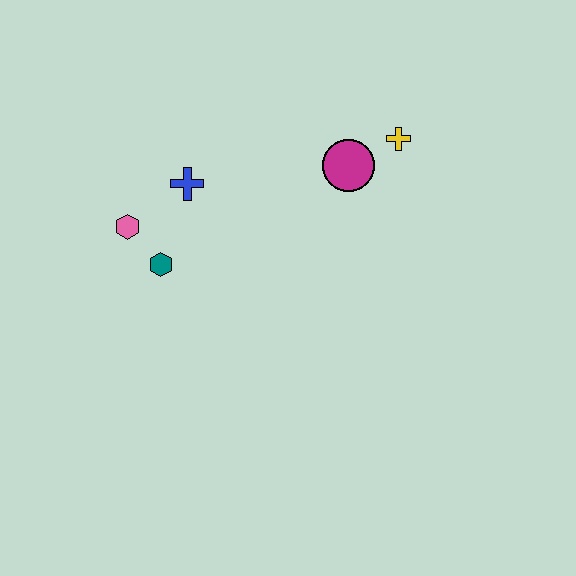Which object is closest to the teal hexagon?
The pink hexagon is closest to the teal hexagon.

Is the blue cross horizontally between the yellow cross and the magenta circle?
No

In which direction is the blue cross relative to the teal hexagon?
The blue cross is above the teal hexagon.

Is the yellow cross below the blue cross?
No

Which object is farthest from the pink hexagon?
The yellow cross is farthest from the pink hexagon.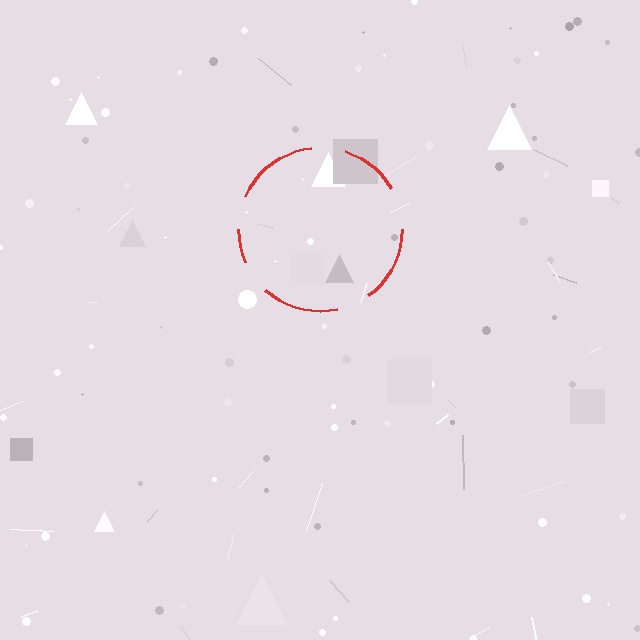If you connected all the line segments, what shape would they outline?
They would outline a circle.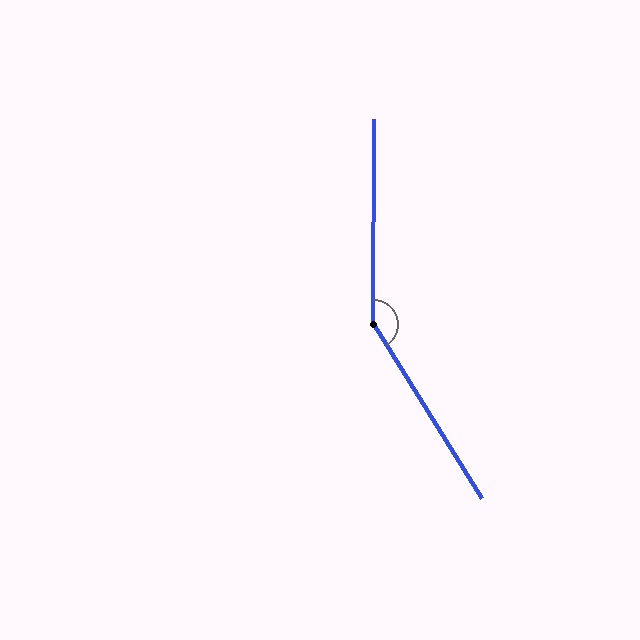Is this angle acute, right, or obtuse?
It is obtuse.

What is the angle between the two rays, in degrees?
Approximately 148 degrees.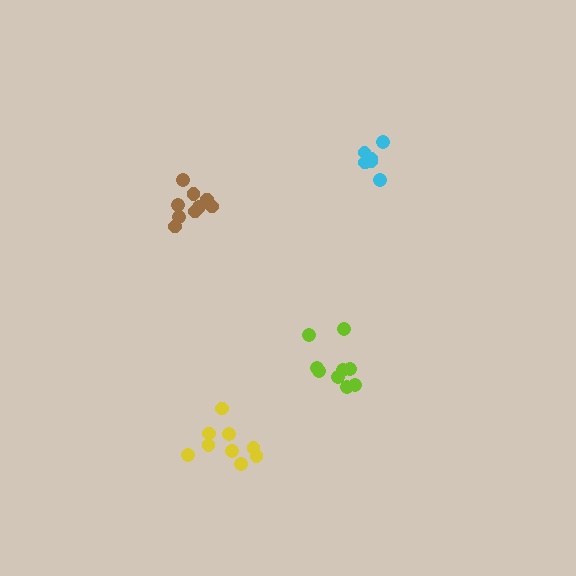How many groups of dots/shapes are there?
There are 4 groups.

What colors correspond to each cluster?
The clusters are colored: cyan, yellow, lime, brown.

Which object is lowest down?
The yellow cluster is bottommost.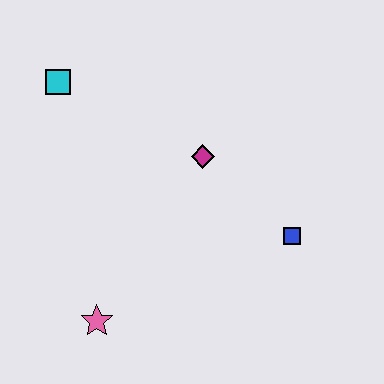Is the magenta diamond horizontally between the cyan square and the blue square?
Yes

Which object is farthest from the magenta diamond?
The pink star is farthest from the magenta diamond.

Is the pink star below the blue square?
Yes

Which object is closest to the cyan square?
The magenta diamond is closest to the cyan square.